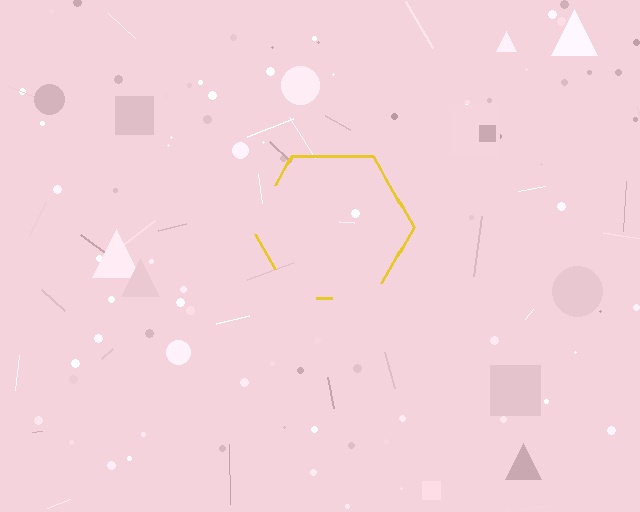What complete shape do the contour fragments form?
The contour fragments form a hexagon.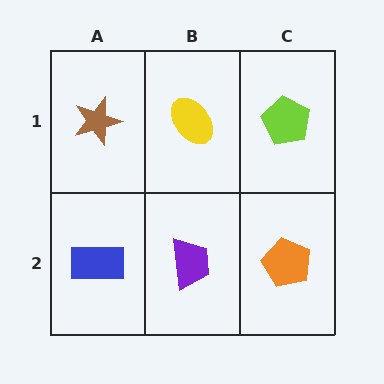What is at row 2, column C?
An orange pentagon.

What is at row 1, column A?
A brown star.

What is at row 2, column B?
A purple trapezoid.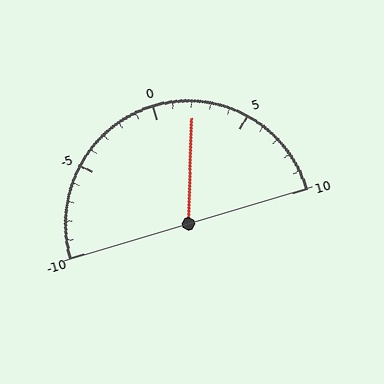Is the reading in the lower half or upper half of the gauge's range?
The reading is in the upper half of the range (-10 to 10).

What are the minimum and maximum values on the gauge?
The gauge ranges from -10 to 10.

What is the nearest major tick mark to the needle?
The nearest major tick mark is 0.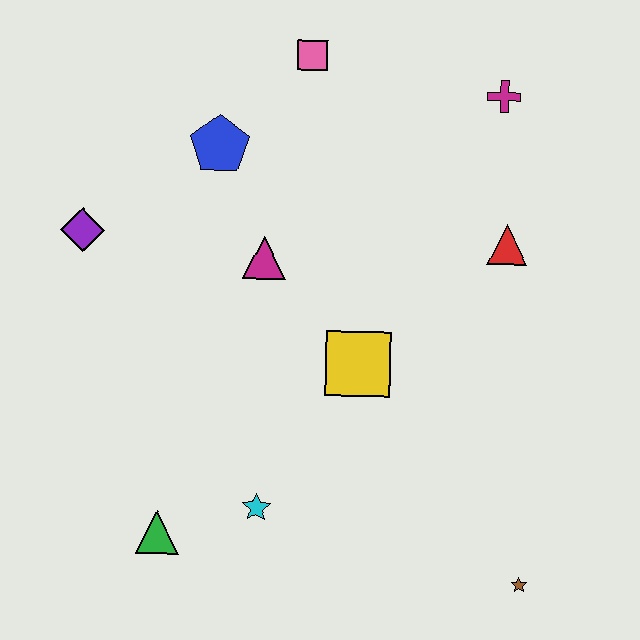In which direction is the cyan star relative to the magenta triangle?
The cyan star is below the magenta triangle.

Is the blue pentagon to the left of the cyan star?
Yes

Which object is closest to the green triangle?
The cyan star is closest to the green triangle.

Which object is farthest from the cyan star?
The magenta cross is farthest from the cyan star.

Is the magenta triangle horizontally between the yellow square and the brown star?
No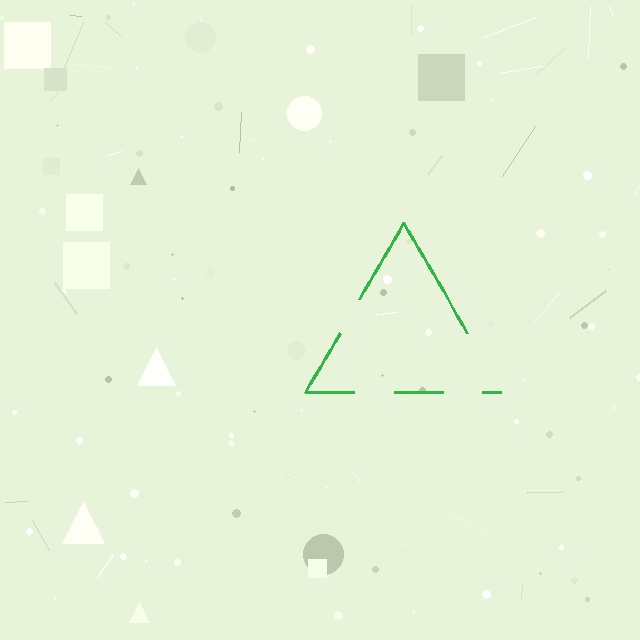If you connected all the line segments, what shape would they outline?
They would outline a triangle.